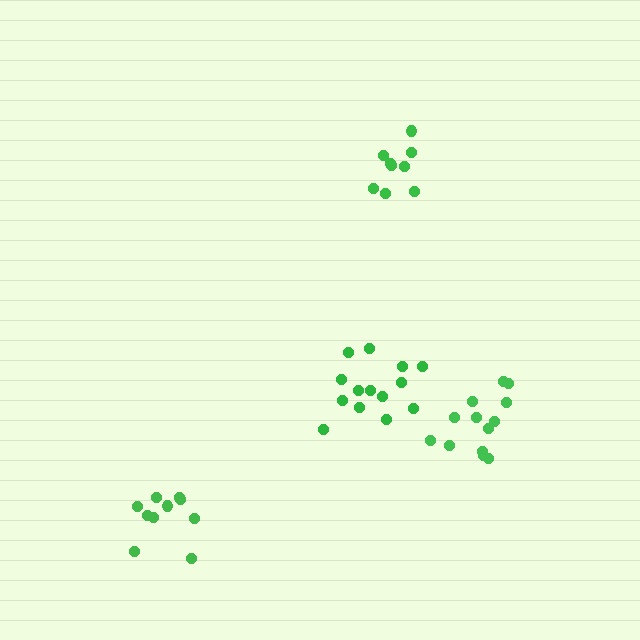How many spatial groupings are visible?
There are 4 spatial groupings.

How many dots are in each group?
Group 1: 14 dots, Group 2: 10 dots, Group 3: 13 dots, Group 4: 9 dots (46 total).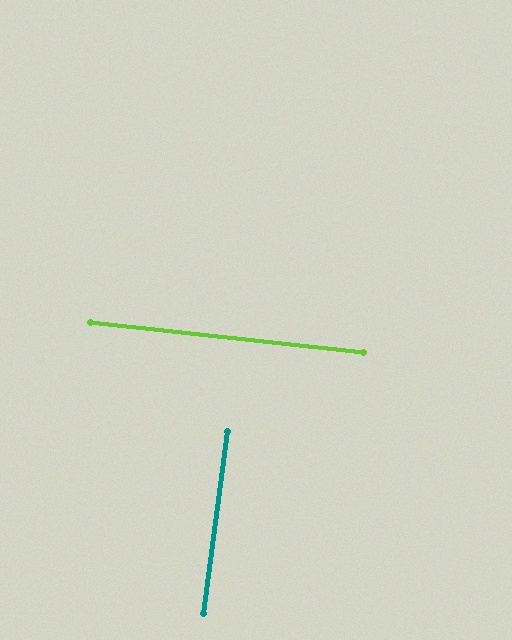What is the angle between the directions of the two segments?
Approximately 89 degrees.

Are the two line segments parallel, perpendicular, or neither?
Perpendicular — they meet at approximately 89°.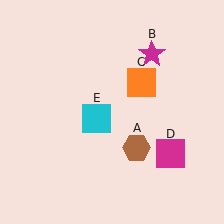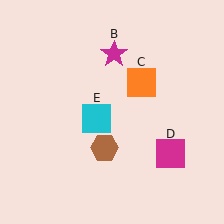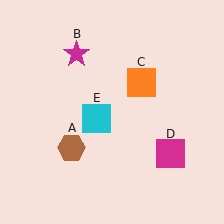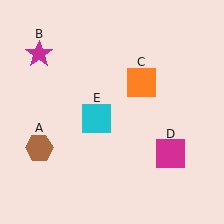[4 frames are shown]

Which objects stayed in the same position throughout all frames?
Orange square (object C) and magenta square (object D) and cyan square (object E) remained stationary.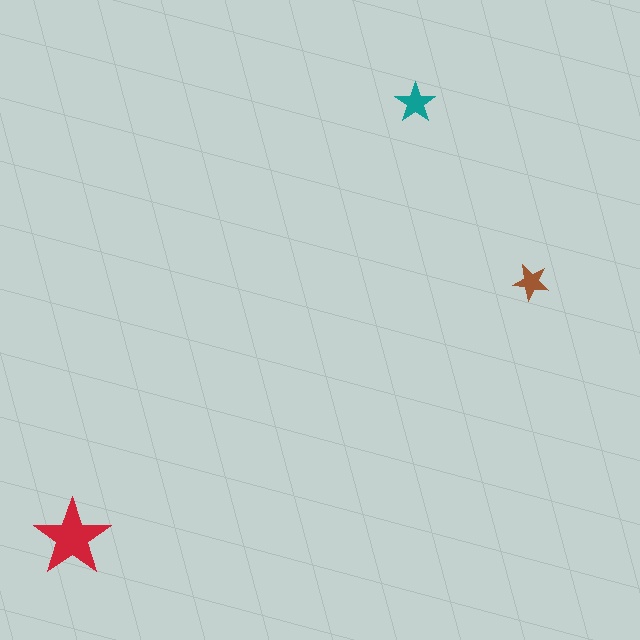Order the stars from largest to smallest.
the red one, the teal one, the brown one.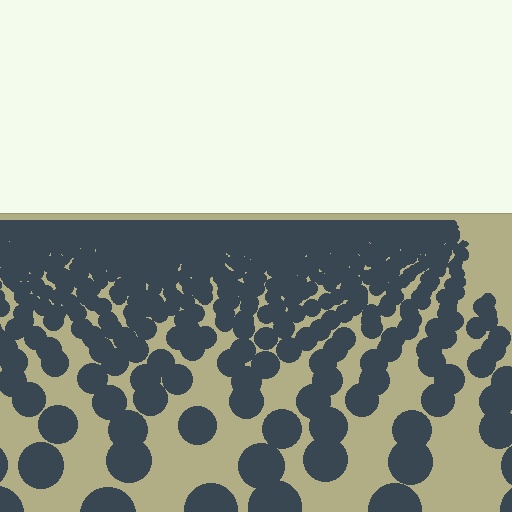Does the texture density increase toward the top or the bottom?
Density increases toward the top.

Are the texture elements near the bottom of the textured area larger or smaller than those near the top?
Larger. Near the bottom, elements are closer to the viewer and appear at a bigger on-screen size.